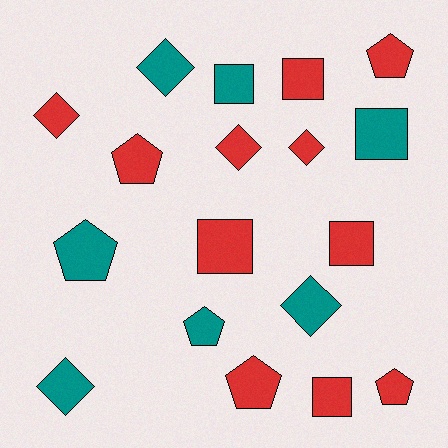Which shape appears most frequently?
Diamond, with 6 objects.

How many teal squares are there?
There are 2 teal squares.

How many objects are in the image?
There are 18 objects.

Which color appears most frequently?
Red, with 11 objects.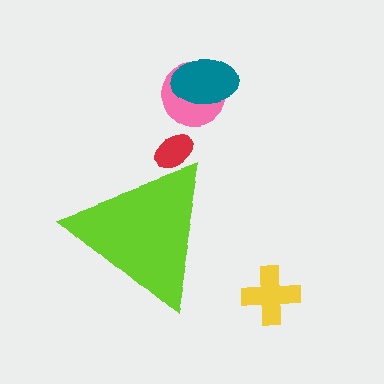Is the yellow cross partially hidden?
No, the yellow cross is fully visible.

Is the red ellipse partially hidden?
Yes, the red ellipse is partially hidden behind the lime triangle.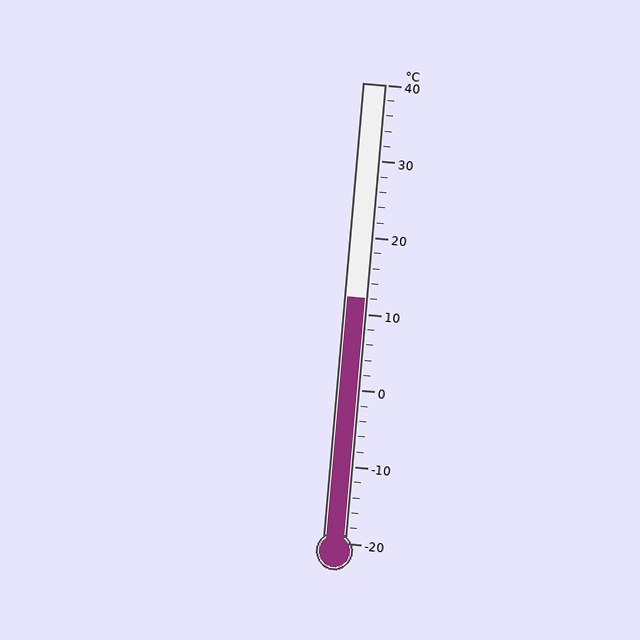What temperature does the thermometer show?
The thermometer shows approximately 12°C.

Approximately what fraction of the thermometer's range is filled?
The thermometer is filled to approximately 55% of its range.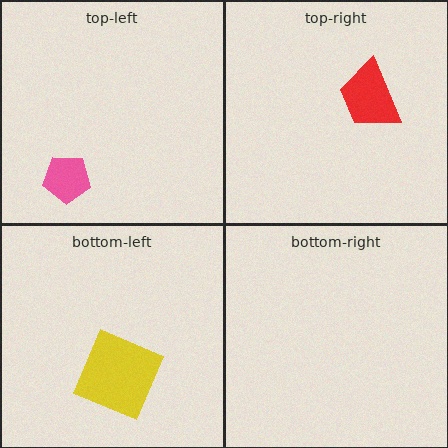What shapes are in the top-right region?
The red trapezoid.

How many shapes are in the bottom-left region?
1.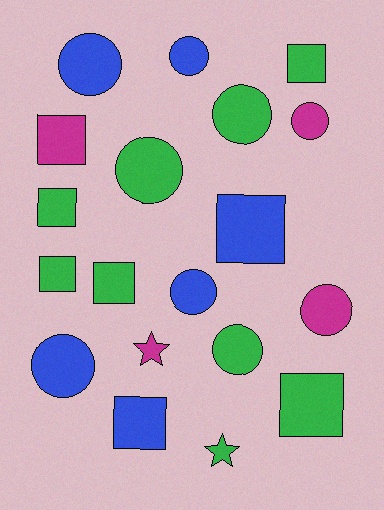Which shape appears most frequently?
Circle, with 9 objects.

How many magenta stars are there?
There is 1 magenta star.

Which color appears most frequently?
Green, with 9 objects.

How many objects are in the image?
There are 19 objects.